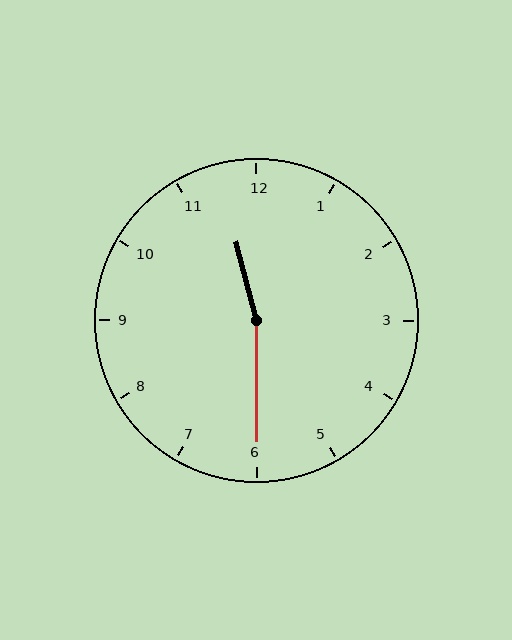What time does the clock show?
11:30.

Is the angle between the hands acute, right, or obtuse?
It is obtuse.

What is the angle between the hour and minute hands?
Approximately 165 degrees.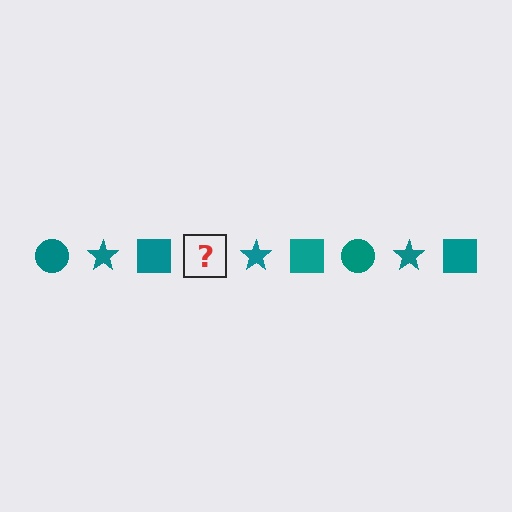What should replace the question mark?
The question mark should be replaced with a teal circle.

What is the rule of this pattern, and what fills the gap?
The rule is that the pattern cycles through circle, star, square shapes in teal. The gap should be filled with a teal circle.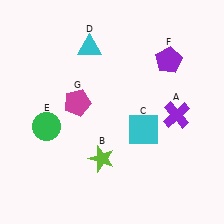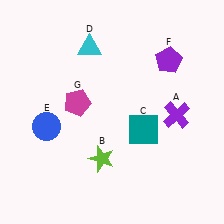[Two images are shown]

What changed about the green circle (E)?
In Image 1, E is green. In Image 2, it changed to blue.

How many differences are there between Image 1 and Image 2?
There are 2 differences between the two images.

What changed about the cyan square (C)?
In Image 1, C is cyan. In Image 2, it changed to teal.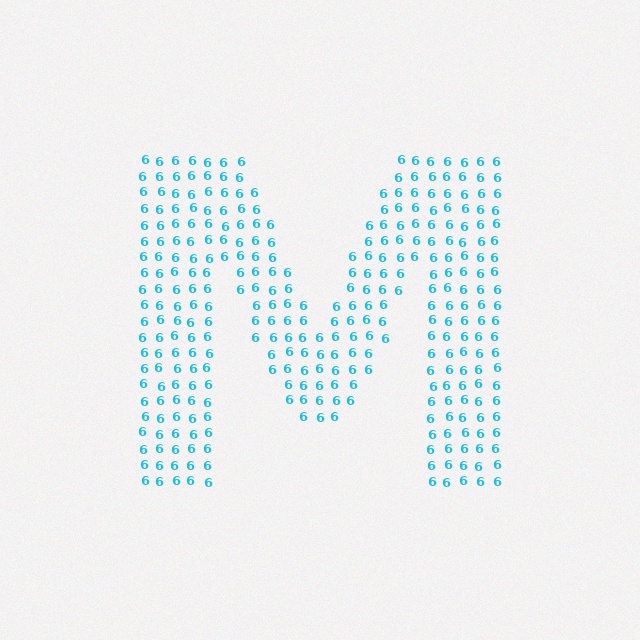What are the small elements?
The small elements are digit 6's.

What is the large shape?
The large shape is the letter M.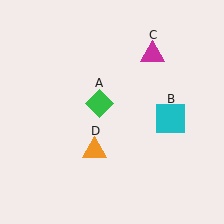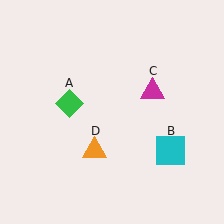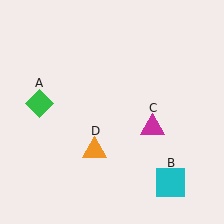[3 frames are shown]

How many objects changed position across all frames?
3 objects changed position: green diamond (object A), cyan square (object B), magenta triangle (object C).